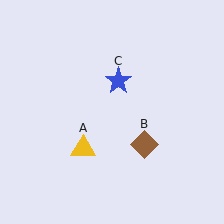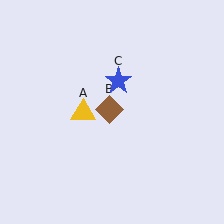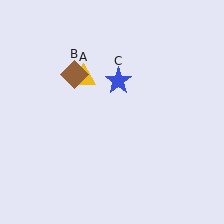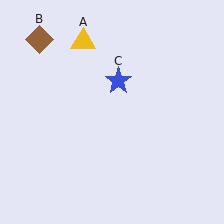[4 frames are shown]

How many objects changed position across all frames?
2 objects changed position: yellow triangle (object A), brown diamond (object B).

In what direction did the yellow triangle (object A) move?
The yellow triangle (object A) moved up.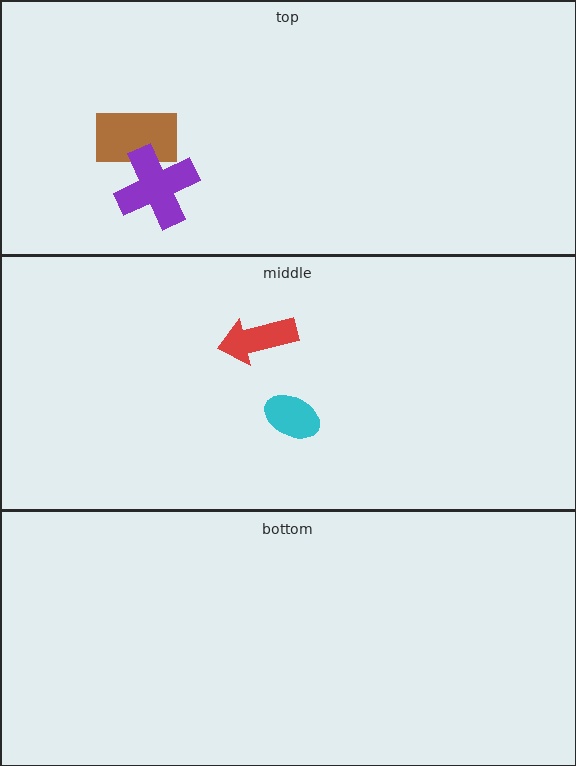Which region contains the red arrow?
The middle region.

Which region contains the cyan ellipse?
The middle region.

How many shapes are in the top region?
2.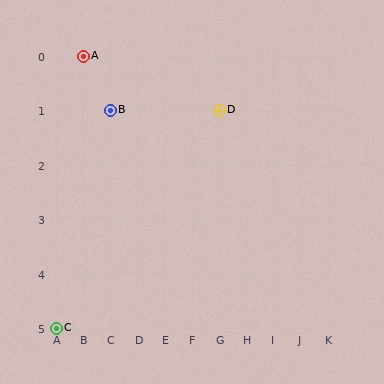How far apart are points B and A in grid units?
Points B and A are 1 column and 1 row apart (about 1.4 grid units diagonally).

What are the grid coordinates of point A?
Point A is at grid coordinates (B, 0).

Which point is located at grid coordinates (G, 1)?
Point D is at (G, 1).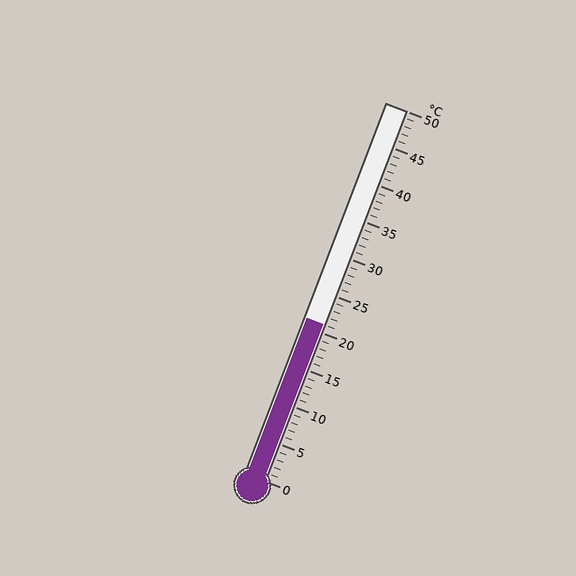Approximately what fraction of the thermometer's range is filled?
The thermometer is filled to approximately 40% of its range.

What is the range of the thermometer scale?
The thermometer scale ranges from 0°C to 50°C.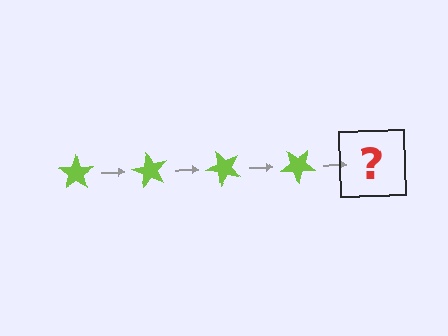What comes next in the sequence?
The next element should be a lime star rotated 240 degrees.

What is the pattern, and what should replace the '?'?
The pattern is that the star rotates 60 degrees each step. The '?' should be a lime star rotated 240 degrees.